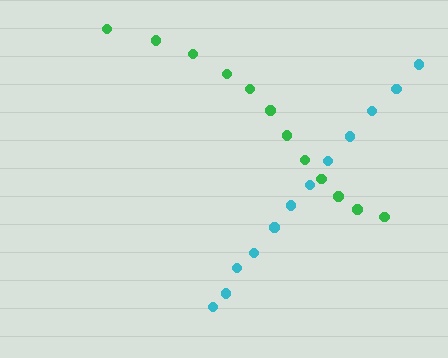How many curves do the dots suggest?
There are 2 distinct paths.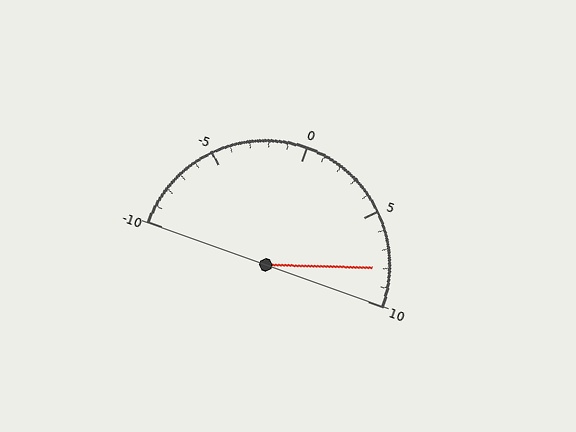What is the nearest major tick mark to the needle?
The nearest major tick mark is 10.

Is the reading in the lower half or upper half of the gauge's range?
The reading is in the upper half of the range (-10 to 10).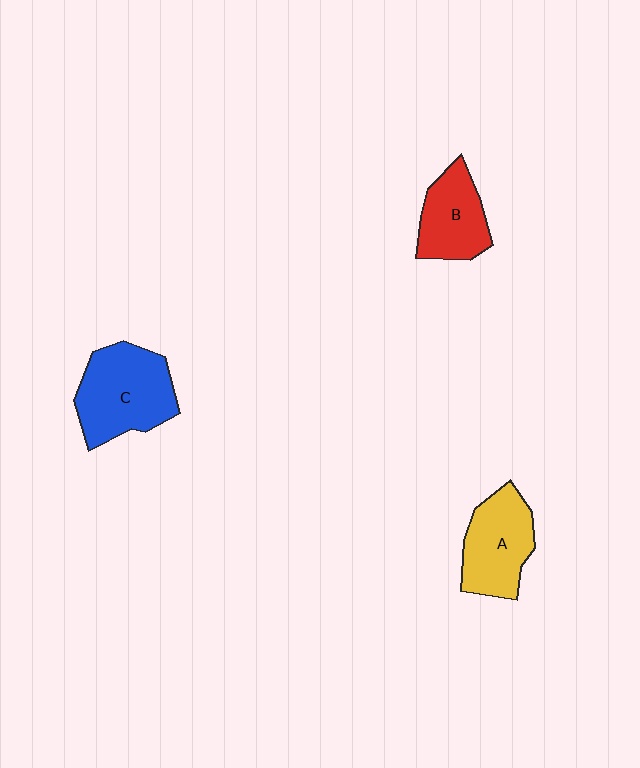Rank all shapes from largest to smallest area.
From largest to smallest: C (blue), A (yellow), B (red).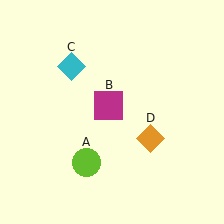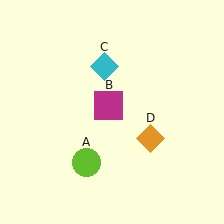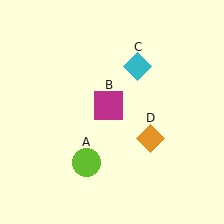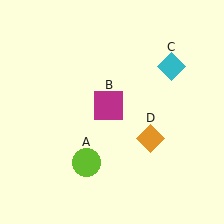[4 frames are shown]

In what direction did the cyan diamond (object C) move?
The cyan diamond (object C) moved right.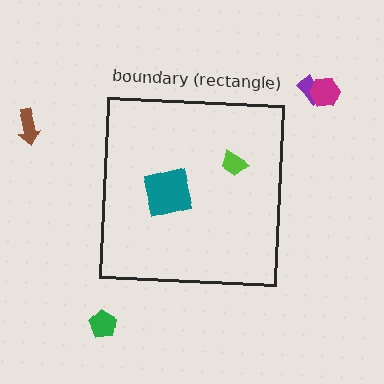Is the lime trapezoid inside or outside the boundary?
Inside.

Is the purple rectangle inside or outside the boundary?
Outside.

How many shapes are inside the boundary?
2 inside, 4 outside.